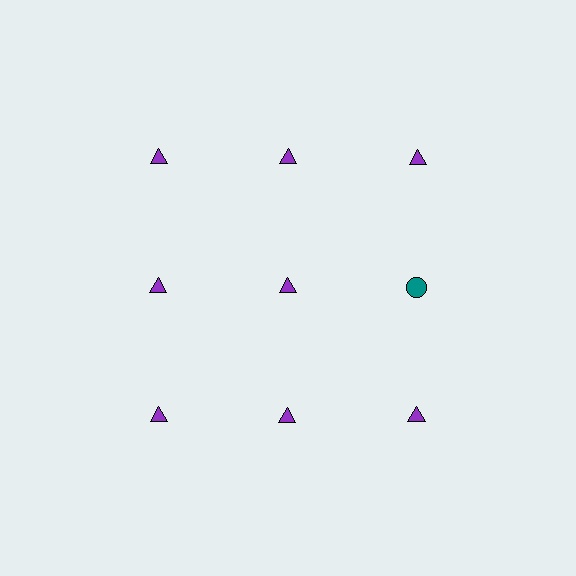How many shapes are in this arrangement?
There are 9 shapes arranged in a grid pattern.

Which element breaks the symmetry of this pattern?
The teal circle in the second row, center column breaks the symmetry. All other shapes are purple triangles.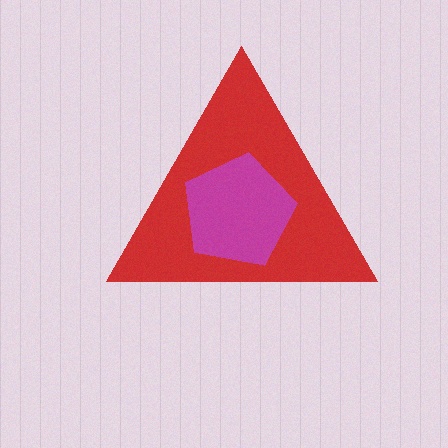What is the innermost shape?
The magenta pentagon.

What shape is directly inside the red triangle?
The magenta pentagon.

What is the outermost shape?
The red triangle.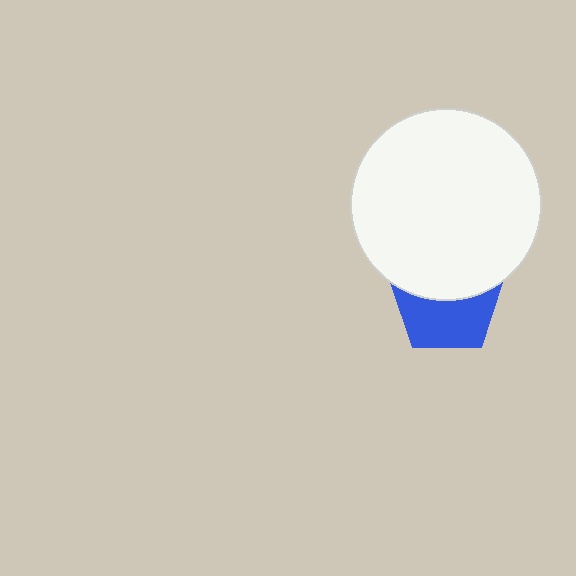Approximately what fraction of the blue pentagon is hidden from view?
Roughly 45% of the blue pentagon is hidden behind the white circle.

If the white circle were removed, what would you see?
You would see the complete blue pentagon.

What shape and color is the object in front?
The object in front is a white circle.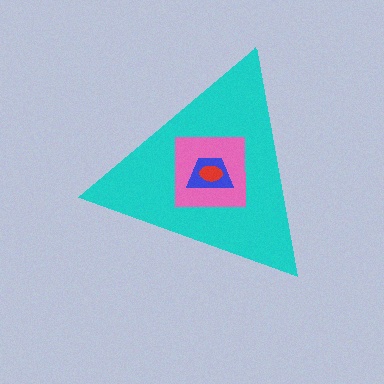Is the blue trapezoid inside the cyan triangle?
Yes.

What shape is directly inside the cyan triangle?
The pink square.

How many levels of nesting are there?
4.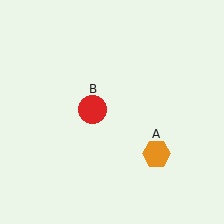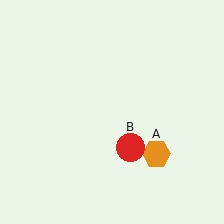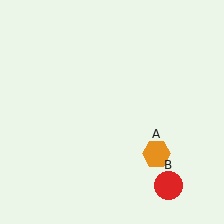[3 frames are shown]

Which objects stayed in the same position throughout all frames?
Orange hexagon (object A) remained stationary.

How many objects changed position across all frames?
1 object changed position: red circle (object B).